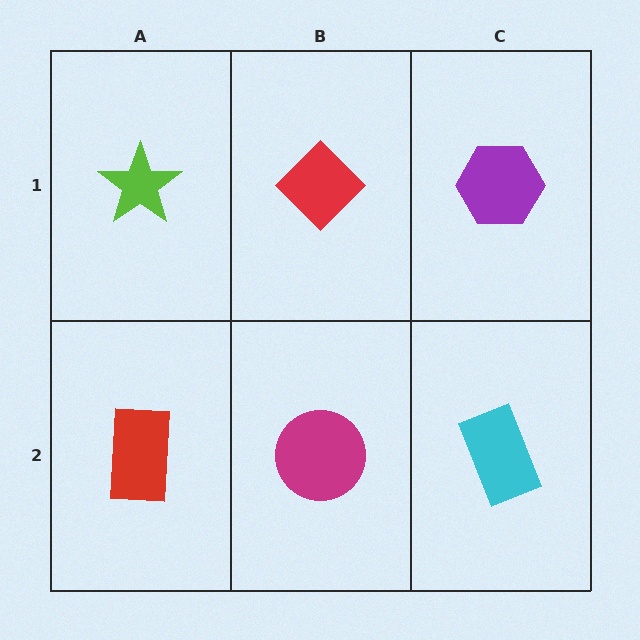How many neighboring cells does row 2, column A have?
2.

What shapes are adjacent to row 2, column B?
A red diamond (row 1, column B), a red rectangle (row 2, column A), a cyan rectangle (row 2, column C).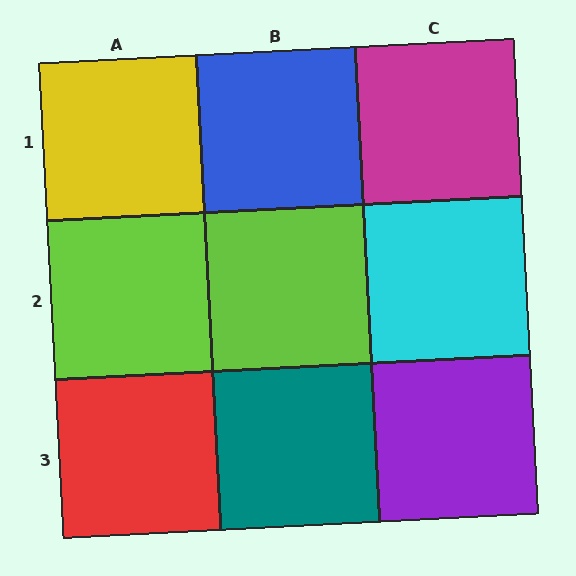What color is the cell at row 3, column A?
Red.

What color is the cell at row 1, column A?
Yellow.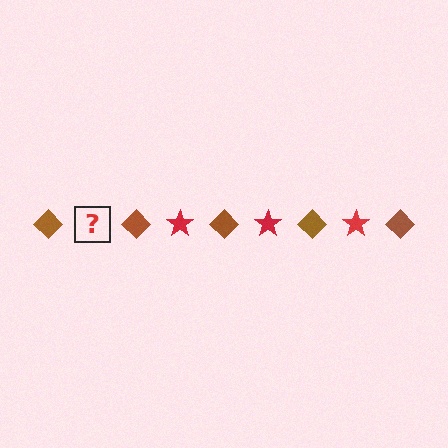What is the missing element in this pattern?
The missing element is a red star.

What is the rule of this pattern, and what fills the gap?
The rule is that the pattern alternates between brown diamond and red star. The gap should be filled with a red star.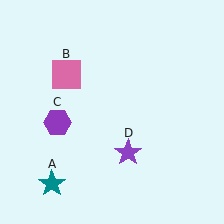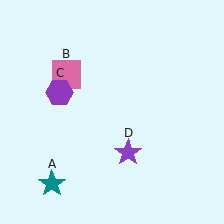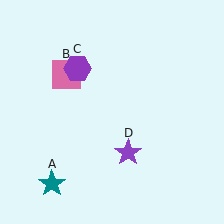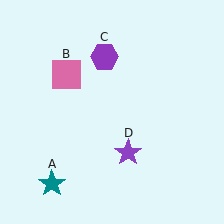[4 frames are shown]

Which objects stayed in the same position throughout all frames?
Teal star (object A) and pink square (object B) and purple star (object D) remained stationary.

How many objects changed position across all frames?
1 object changed position: purple hexagon (object C).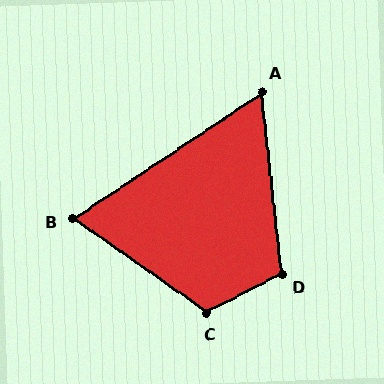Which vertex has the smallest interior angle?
A, at approximately 63 degrees.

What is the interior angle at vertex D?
Approximately 111 degrees (obtuse).